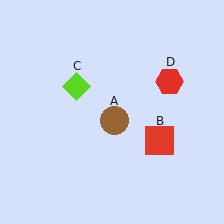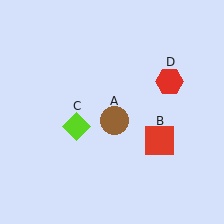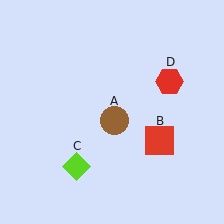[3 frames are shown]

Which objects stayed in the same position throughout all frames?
Brown circle (object A) and red square (object B) and red hexagon (object D) remained stationary.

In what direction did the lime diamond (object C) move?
The lime diamond (object C) moved down.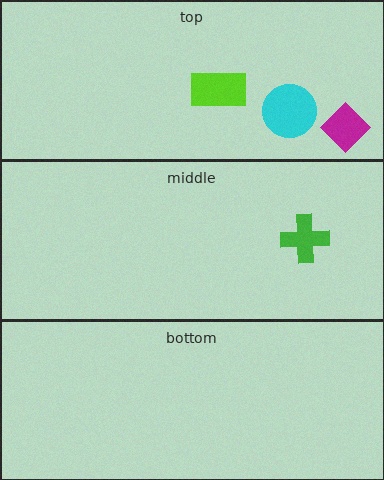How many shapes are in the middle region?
1.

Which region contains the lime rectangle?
The top region.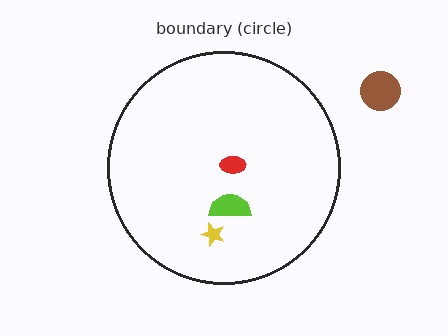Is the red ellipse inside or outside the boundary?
Inside.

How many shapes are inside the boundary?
3 inside, 1 outside.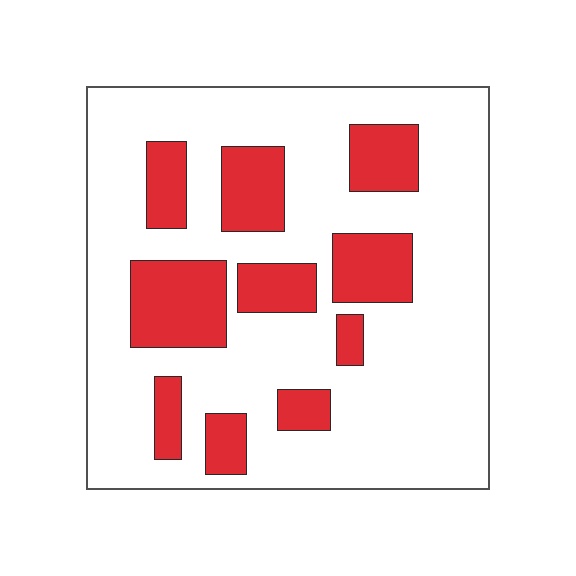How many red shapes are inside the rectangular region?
10.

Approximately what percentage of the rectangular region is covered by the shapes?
Approximately 25%.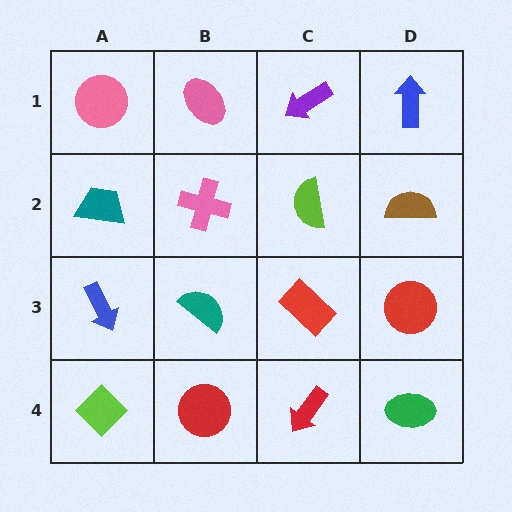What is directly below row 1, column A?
A teal trapezoid.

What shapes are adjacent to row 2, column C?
A purple arrow (row 1, column C), a red rectangle (row 3, column C), a pink cross (row 2, column B), a brown semicircle (row 2, column D).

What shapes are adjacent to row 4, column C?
A red rectangle (row 3, column C), a red circle (row 4, column B), a green ellipse (row 4, column D).